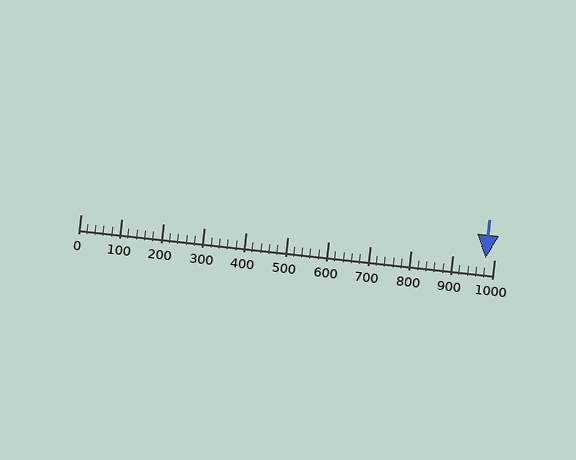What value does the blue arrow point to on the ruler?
The blue arrow points to approximately 980.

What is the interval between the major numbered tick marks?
The major tick marks are spaced 100 units apart.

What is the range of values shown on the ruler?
The ruler shows values from 0 to 1000.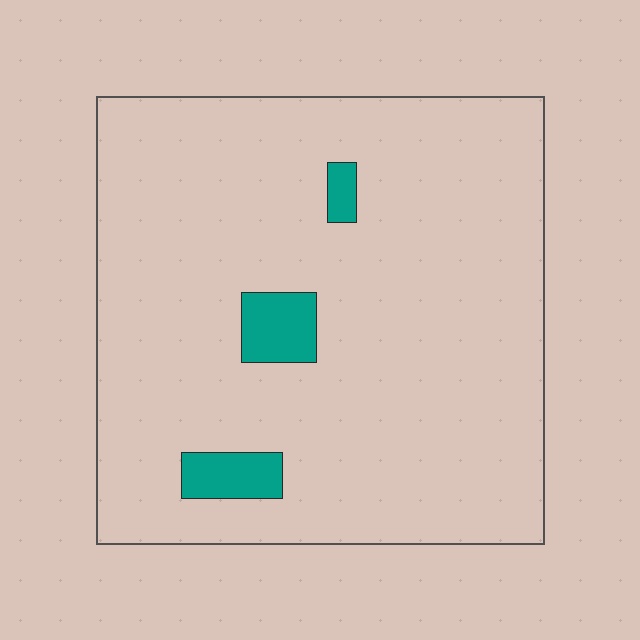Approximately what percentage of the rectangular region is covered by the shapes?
Approximately 5%.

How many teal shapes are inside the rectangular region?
3.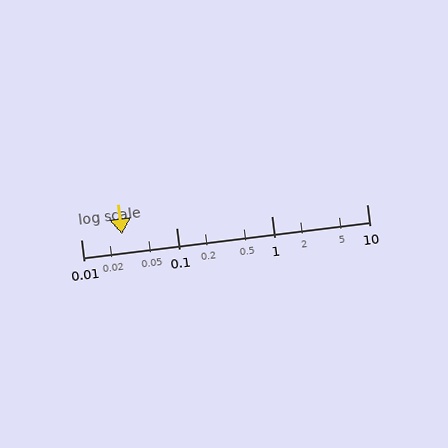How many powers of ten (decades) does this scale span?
The scale spans 3 decades, from 0.01 to 10.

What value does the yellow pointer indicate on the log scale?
The pointer indicates approximately 0.027.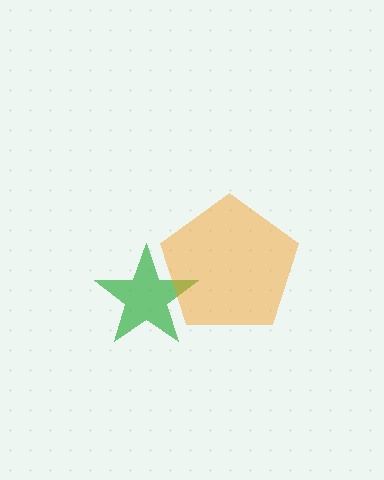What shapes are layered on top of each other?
The layered shapes are: a green star, an orange pentagon.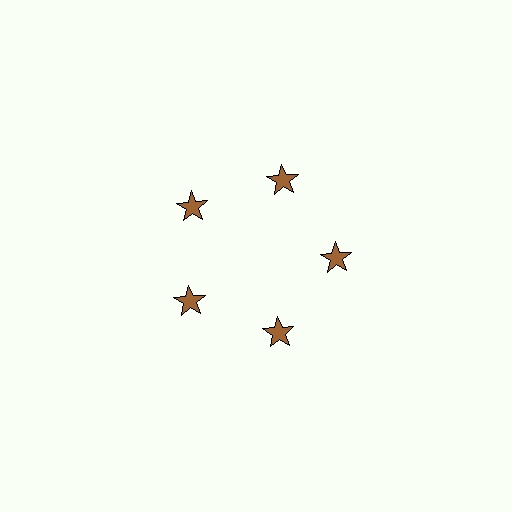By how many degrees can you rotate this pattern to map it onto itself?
The pattern maps onto itself every 72 degrees of rotation.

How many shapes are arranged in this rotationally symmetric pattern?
There are 5 shapes, arranged in 5 groups of 1.